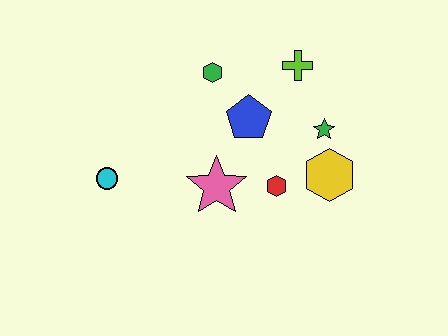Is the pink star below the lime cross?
Yes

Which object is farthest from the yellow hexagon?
The cyan circle is farthest from the yellow hexagon.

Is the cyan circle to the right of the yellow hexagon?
No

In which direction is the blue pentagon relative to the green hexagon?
The blue pentagon is below the green hexagon.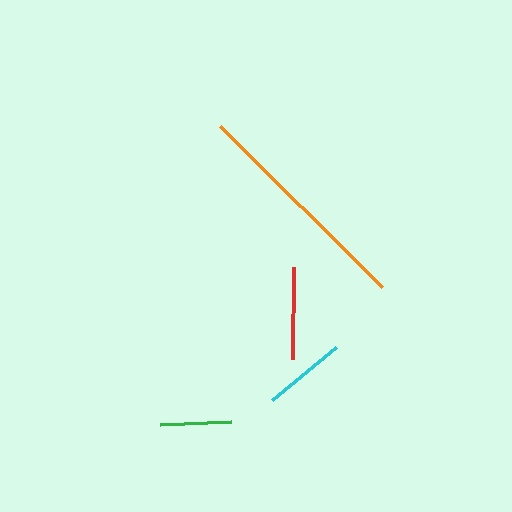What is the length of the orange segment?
The orange segment is approximately 229 pixels long.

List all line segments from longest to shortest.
From longest to shortest: orange, red, cyan, green.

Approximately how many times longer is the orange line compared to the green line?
The orange line is approximately 3.2 times the length of the green line.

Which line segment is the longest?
The orange line is the longest at approximately 229 pixels.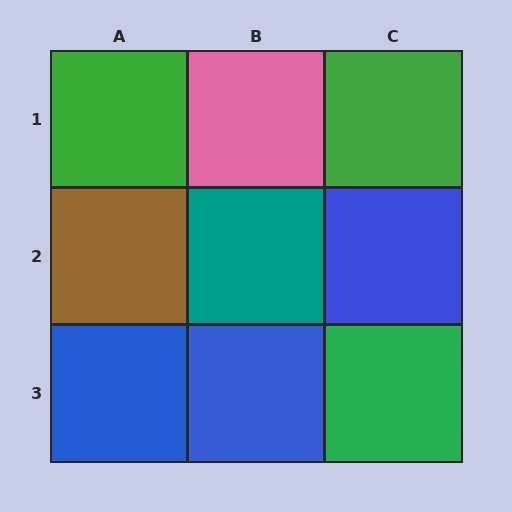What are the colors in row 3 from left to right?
Blue, blue, green.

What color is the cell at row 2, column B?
Teal.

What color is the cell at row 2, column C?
Blue.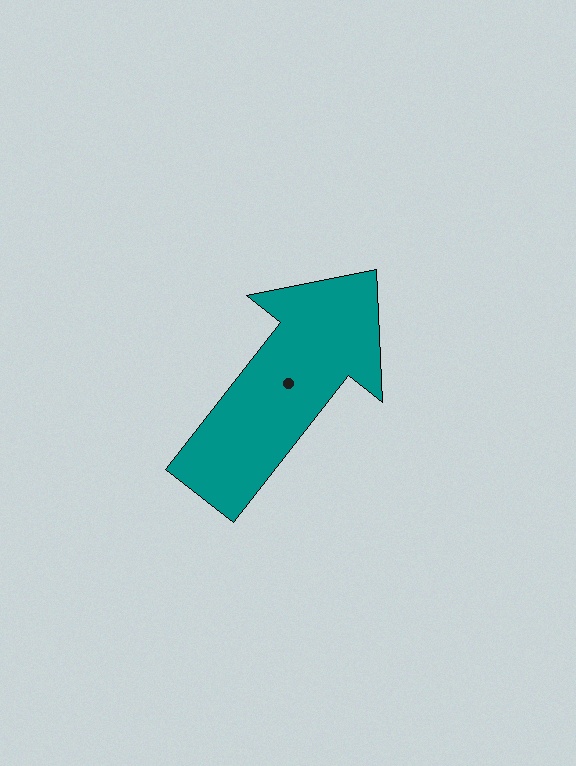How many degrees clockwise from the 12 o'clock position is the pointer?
Approximately 38 degrees.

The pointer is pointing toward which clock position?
Roughly 1 o'clock.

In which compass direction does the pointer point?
Northeast.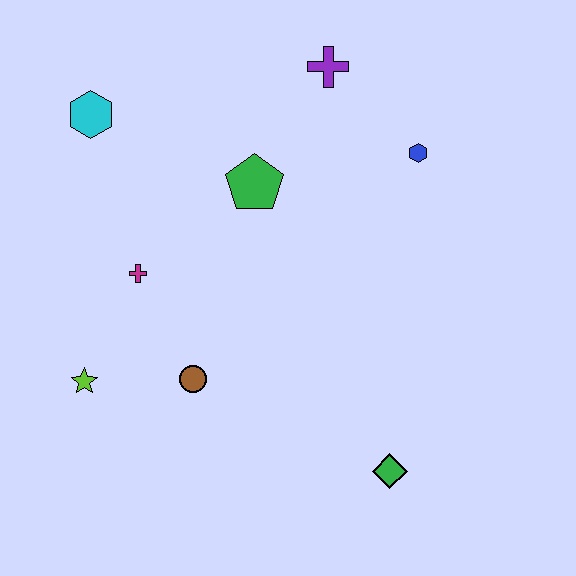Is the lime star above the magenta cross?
No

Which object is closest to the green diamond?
The brown circle is closest to the green diamond.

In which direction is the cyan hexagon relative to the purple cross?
The cyan hexagon is to the left of the purple cross.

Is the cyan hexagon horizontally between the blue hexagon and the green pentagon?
No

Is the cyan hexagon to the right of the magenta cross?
No